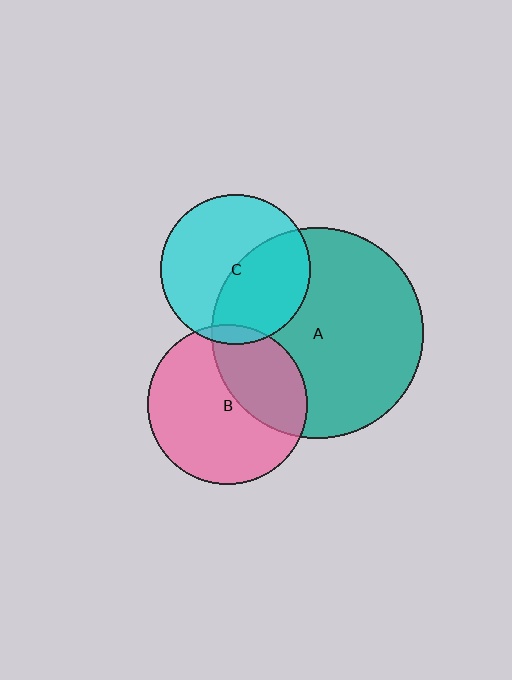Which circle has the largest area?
Circle A (teal).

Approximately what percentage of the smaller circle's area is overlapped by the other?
Approximately 35%.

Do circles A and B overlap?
Yes.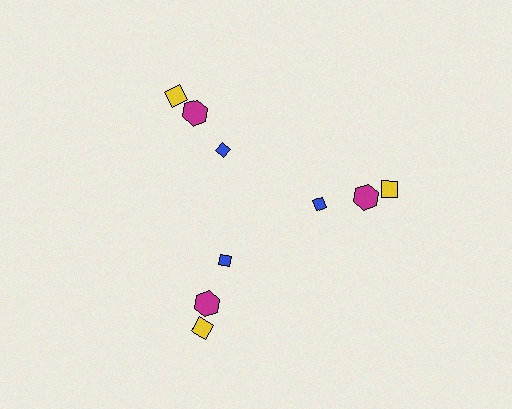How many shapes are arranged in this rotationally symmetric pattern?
There are 9 shapes, arranged in 3 groups of 3.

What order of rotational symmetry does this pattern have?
This pattern has 3-fold rotational symmetry.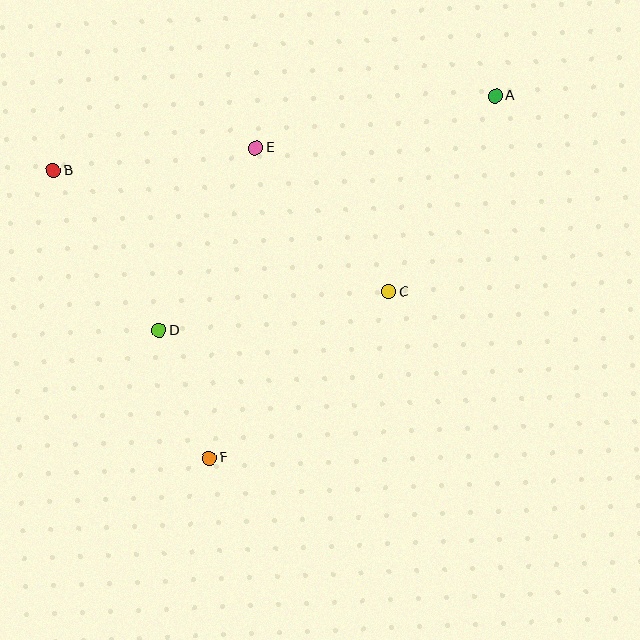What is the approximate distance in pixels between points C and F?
The distance between C and F is approximately 245 pixels.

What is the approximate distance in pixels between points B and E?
The distance between B and E is approximately 203 pixels.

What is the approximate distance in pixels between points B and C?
The distance between B and C is approximately 357 pixels.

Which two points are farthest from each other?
Points A and F are farthest from each other.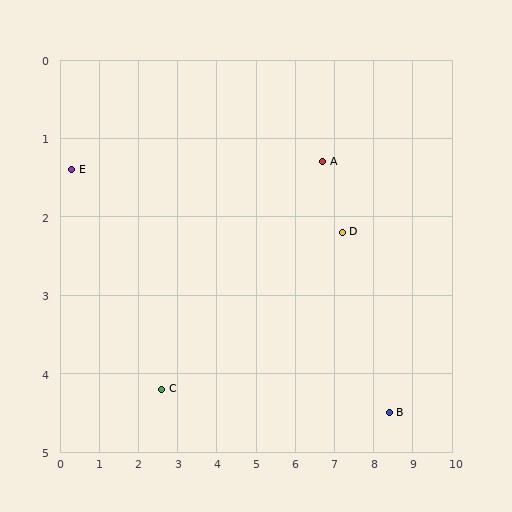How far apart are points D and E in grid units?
Points D and E are about 6.9 grid units apart.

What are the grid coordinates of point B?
Point B is at approximately (8.4, 4.5).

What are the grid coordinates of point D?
Point D is at approximately (7.2, 2.2).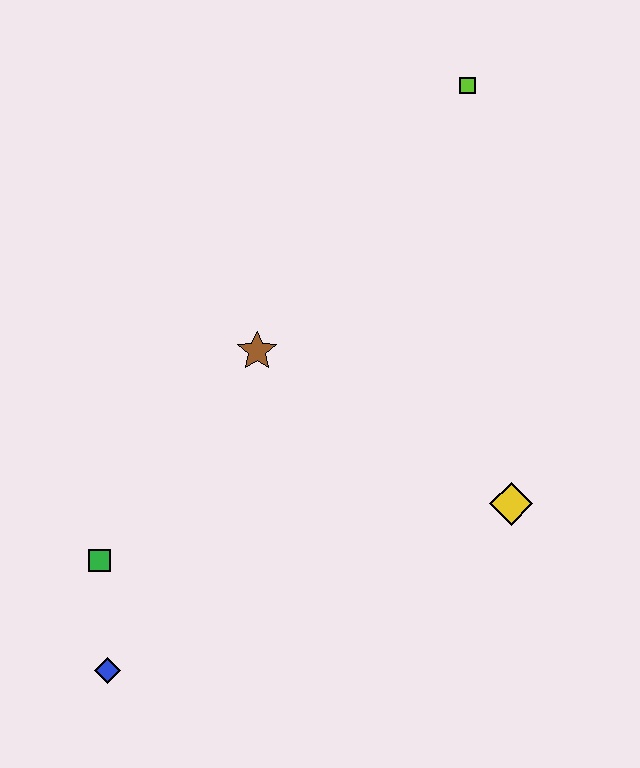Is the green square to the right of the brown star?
No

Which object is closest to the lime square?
The brown star is closest to the lime square.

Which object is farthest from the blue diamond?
The lime square is farthest from the blue diamond.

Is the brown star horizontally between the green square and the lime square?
Yes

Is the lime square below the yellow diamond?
No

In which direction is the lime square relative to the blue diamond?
The lime square is above the blue diamond.